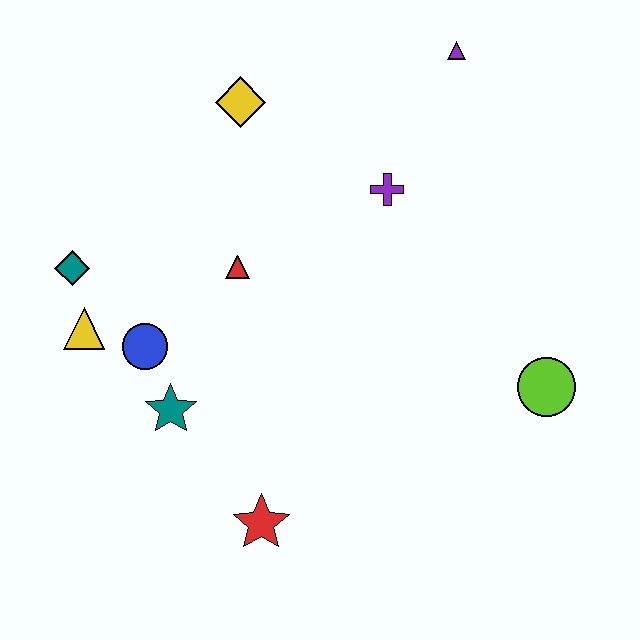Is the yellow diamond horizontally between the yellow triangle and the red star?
Yes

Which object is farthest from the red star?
The purple triangle is farthest from the red star.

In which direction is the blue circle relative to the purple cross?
The blue circle is to the left of the purple cross.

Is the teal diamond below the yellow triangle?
No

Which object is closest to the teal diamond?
The yellow triangle is closest to the teal diamond.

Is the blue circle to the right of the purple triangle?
No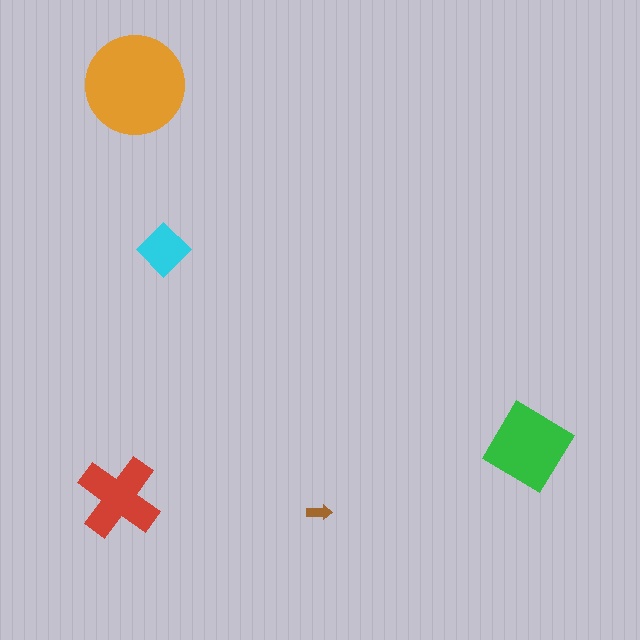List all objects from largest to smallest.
The orange circle, the green diamond, the red cross, the cyan diamond, the brown arrow.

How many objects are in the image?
There are 5 objects in the image.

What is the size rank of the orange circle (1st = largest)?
1st.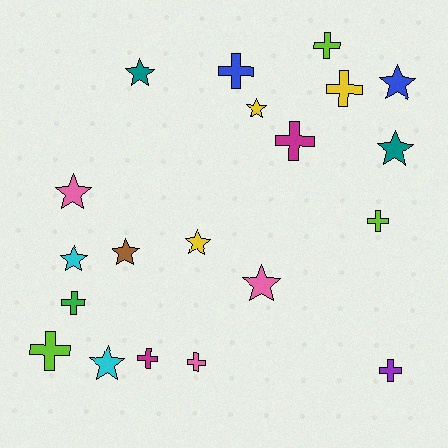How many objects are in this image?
There are 20 objects.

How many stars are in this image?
There are 10 stars.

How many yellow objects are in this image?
There are 3 yellow objects.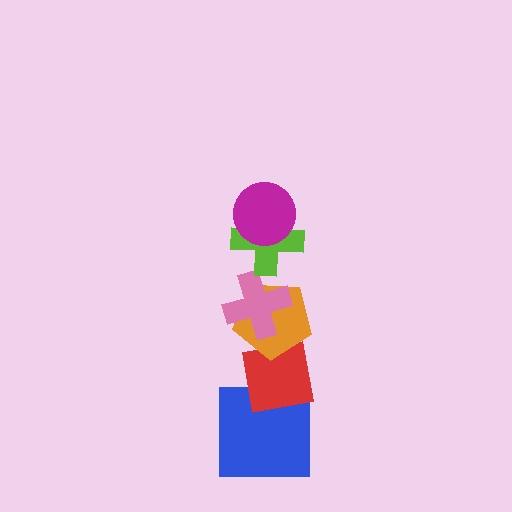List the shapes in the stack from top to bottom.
From top to bottom: the magenta circle, the lime cross, the pink cross, the orange pentagon, the red square, the blue square.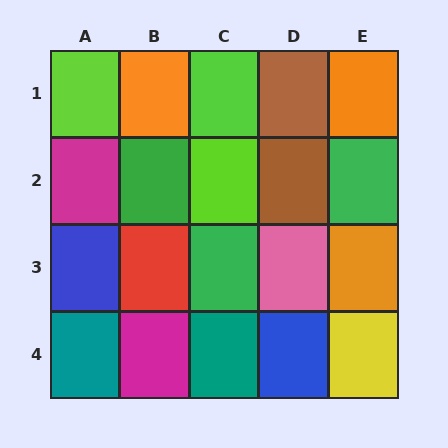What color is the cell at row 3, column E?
Orange.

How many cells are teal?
2 cells are teal.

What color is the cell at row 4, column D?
Blue.